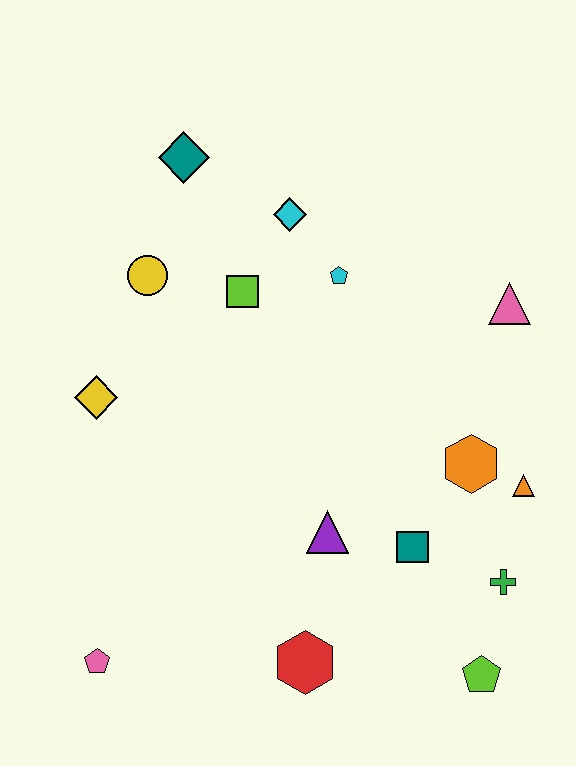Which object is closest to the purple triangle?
The teal square is closest to the purple triangle.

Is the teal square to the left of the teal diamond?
No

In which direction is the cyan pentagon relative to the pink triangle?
The cyan pentagon is to the left of the pink triangle.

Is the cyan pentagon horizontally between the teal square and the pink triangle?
No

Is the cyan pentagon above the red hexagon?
Yes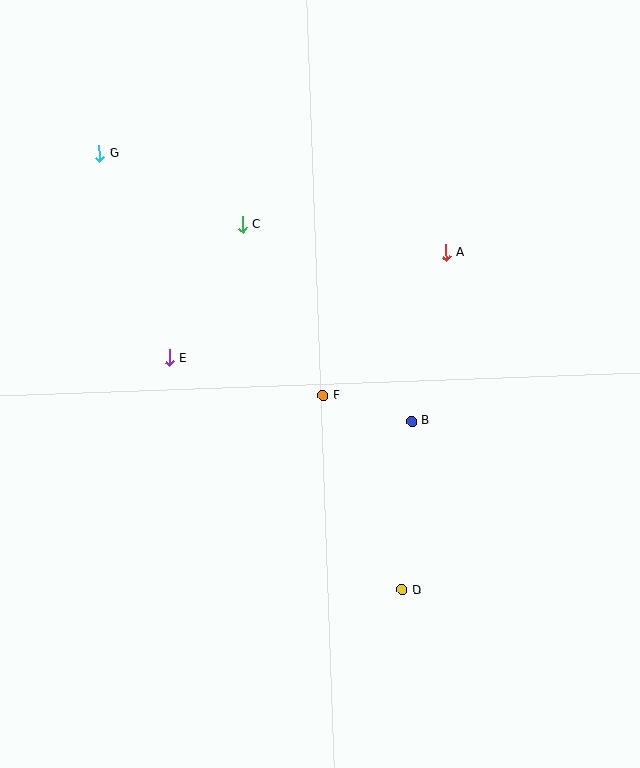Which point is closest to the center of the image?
Point F at (323, 396) is closest to the center.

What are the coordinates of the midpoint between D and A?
The midpoint between D and A is at (424, 421).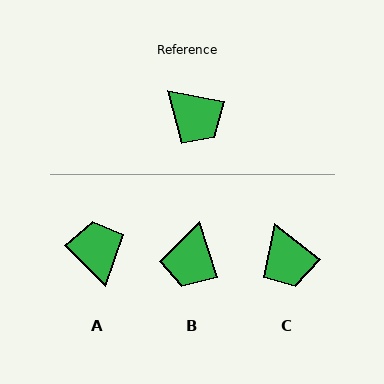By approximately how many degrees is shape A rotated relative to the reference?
Approximately 146 degrees counter-clockwise.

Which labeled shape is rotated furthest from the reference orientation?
A, about 146 degrees away.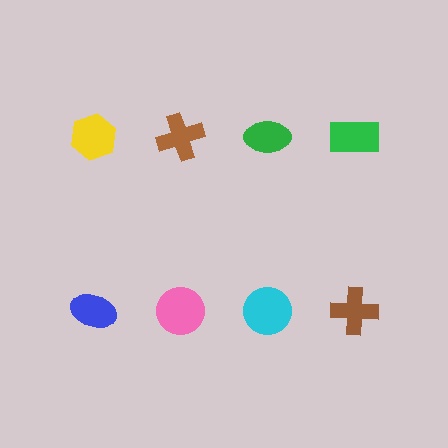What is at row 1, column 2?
A brown cross.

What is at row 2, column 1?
A blue ellipse.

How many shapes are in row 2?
4 shapes.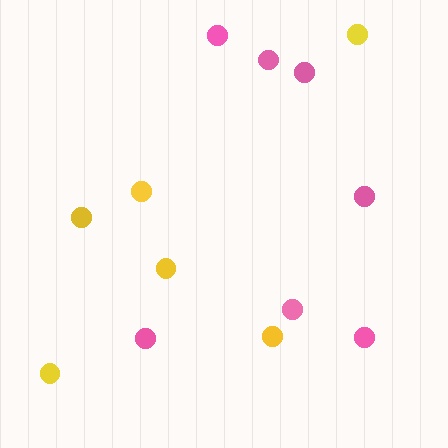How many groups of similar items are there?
There are 2 groups: one group of yellow circles (6) and one group of pink circles (7).